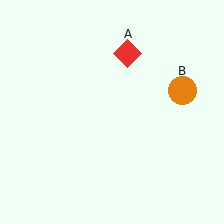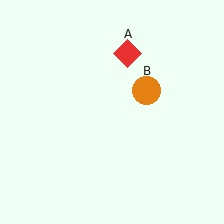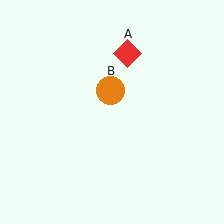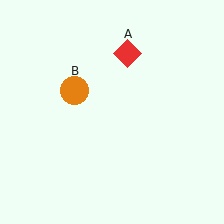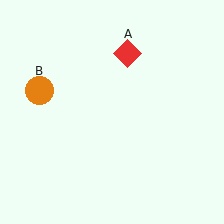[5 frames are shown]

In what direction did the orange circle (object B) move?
The orange circle (object B) moved left.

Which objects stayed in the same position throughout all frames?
Red diamond (object A) remained stationary.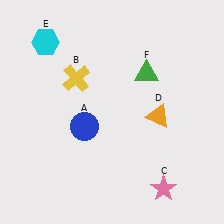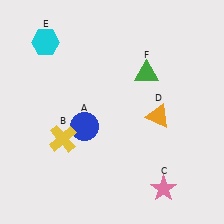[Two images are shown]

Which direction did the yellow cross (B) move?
The yellow cross (B) moved down.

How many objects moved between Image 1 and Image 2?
1 object moved between the two images.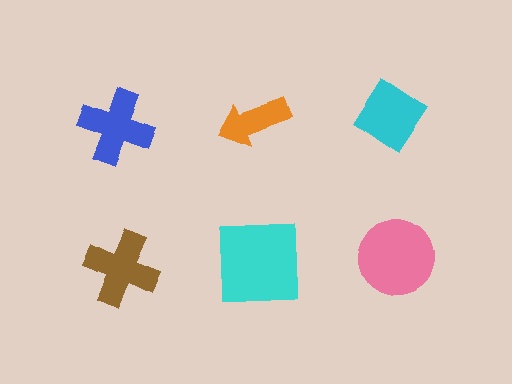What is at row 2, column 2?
A cyan square.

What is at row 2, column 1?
A brown cross.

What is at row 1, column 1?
A blue cross.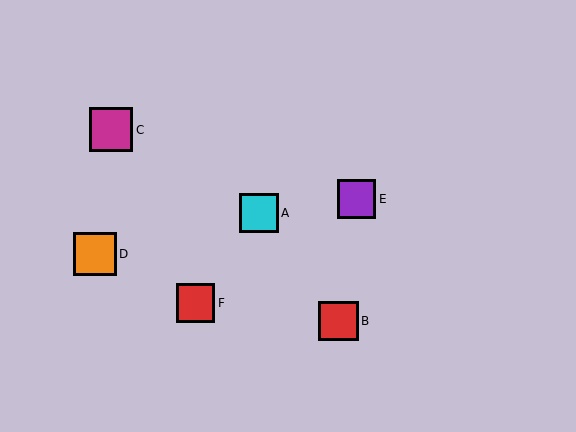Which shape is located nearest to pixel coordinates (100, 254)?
The orange square (labeled D) at (95, 254) is nearest to that location.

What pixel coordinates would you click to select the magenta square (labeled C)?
Click at (111, 130) to select the magenta square C.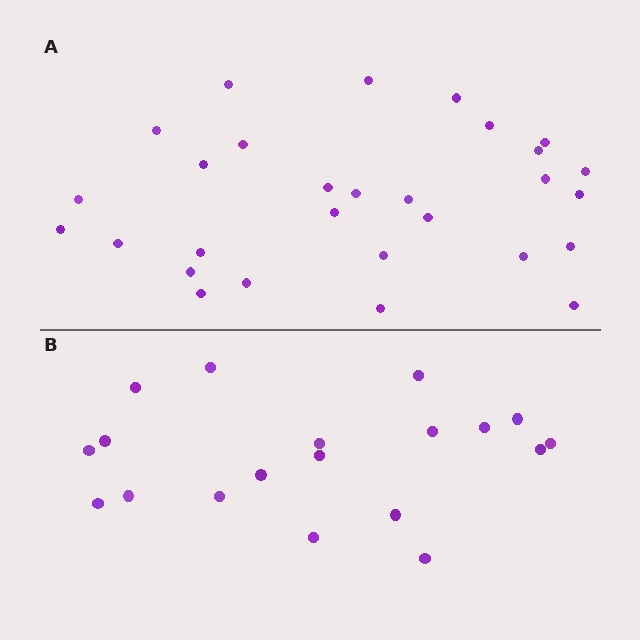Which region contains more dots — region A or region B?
Region A (the top region) has more dots.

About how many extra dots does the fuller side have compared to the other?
Region A has roughly 10 or so more dots than region B.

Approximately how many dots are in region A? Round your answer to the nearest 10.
About 30 dots. (The exact count is 29, which rounds to 30.)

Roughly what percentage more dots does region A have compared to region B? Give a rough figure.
About 55% more.